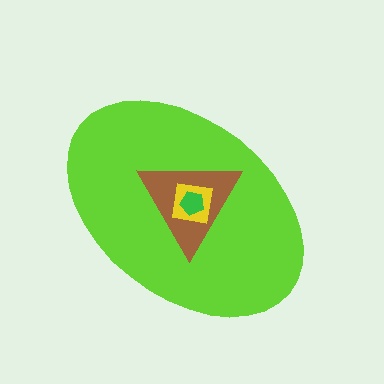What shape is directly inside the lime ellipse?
The brown triangle.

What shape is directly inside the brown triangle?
The yellow square.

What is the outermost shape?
The lime ellipse.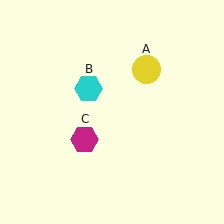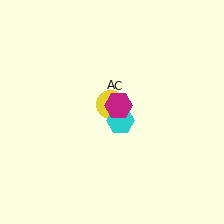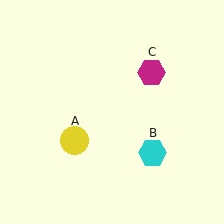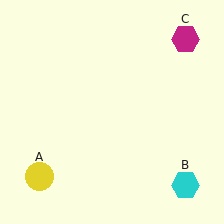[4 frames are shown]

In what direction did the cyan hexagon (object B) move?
The cyan hexagon (object B) moved down and to the right.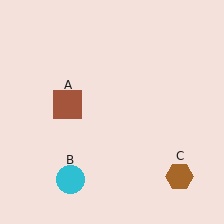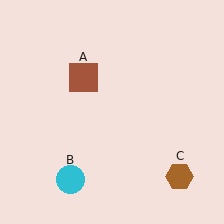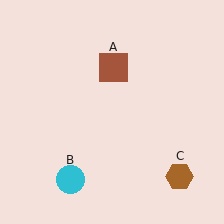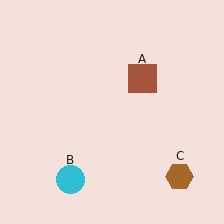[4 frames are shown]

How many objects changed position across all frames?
1 object changed position: brown square (object A).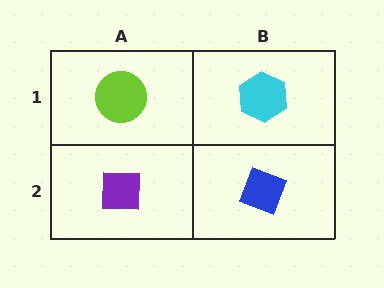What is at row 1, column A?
A lime circle.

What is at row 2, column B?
A blue diamond.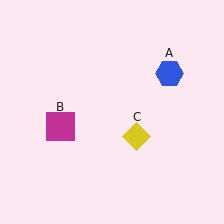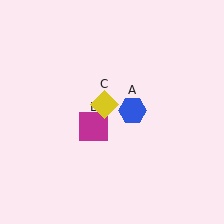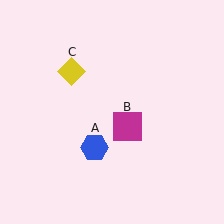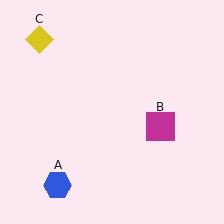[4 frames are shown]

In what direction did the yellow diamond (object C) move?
The yellow diamond (object C) moved up and to the left.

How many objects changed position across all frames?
3 objects changed position: blue hexagon (object A), magenta square (object B), yellow diamond (object C).